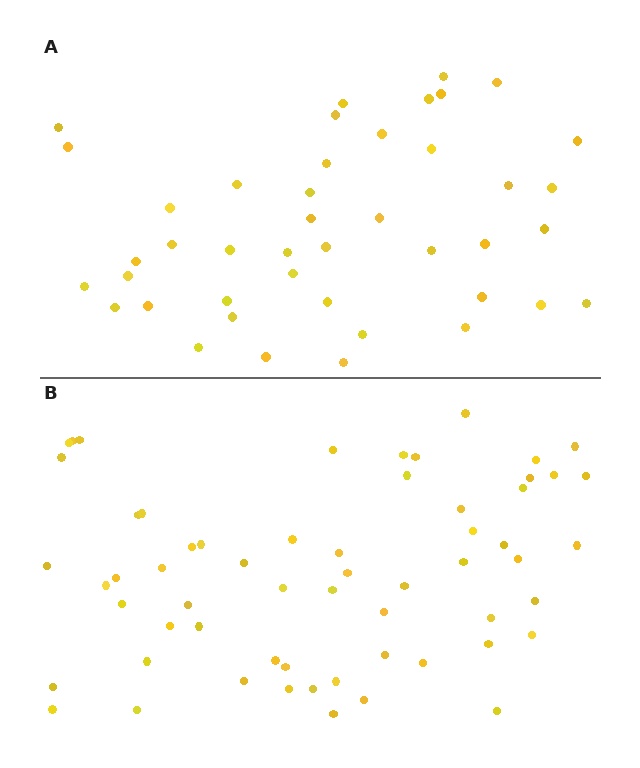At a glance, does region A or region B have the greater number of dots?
Region B (the bottom region) has more dots.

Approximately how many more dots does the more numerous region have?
Region B has approximately 15 more dots than region A.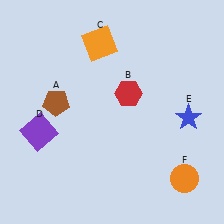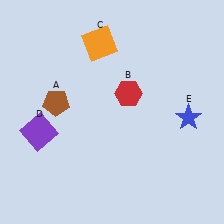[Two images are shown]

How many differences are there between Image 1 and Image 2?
There is 1 difference between the two images.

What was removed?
The orange circle (F) was removed in Image 2.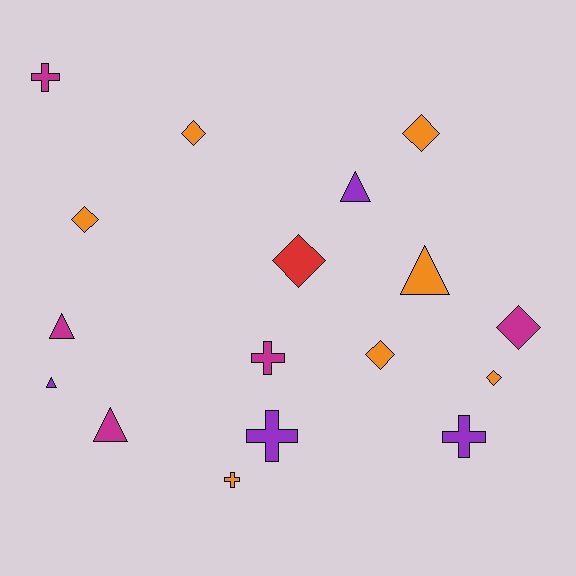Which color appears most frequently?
Orange, with 7 objects.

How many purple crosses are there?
There are 2 purple crosses.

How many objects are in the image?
There are 17 objects.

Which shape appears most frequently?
Diamond, with 7 objects.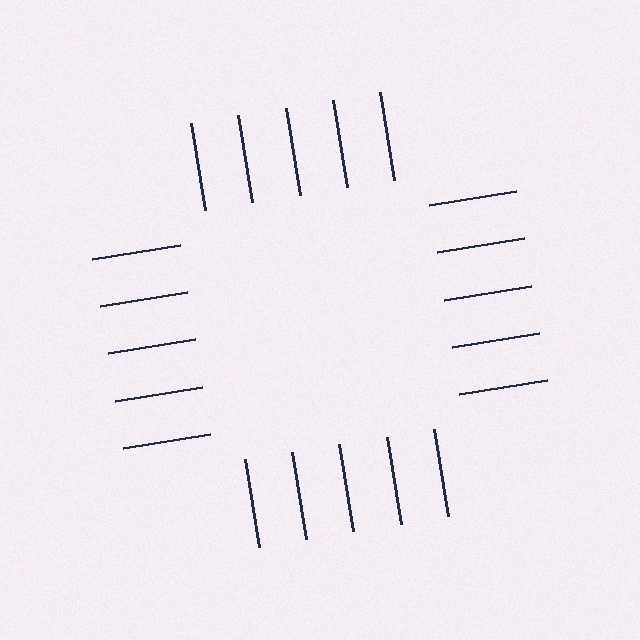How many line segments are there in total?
20 — 5 along each of the 4 edges.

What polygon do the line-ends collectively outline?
An illusory square — the line segments terminate on its edges but no continuous stroke is drawn.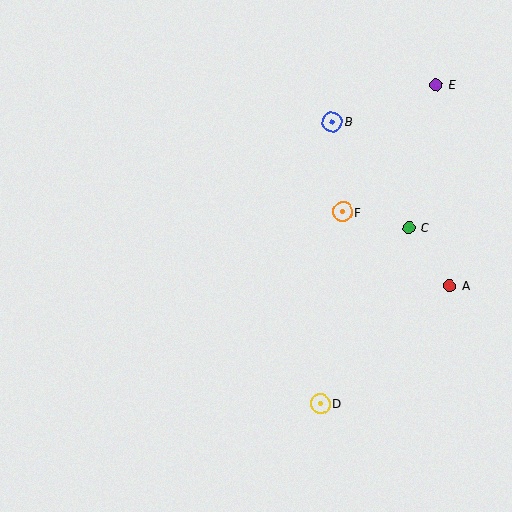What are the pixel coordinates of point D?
Point D is at (320, 404).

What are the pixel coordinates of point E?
Point E is at (436, 85).